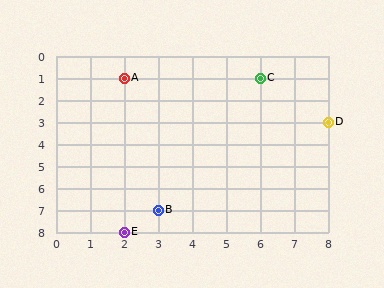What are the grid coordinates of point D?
Point D is at grid coordinates (8, 3).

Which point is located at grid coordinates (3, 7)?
Point B is at (3, 7).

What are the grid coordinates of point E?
Point E is at grid coordinates (2, 8).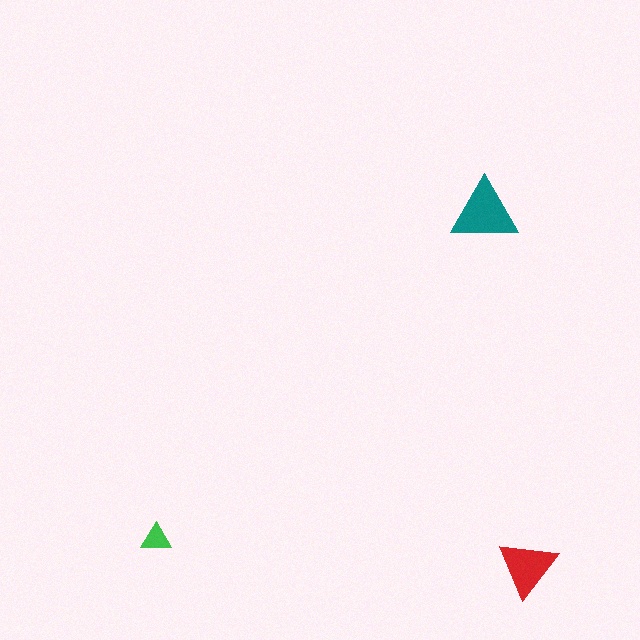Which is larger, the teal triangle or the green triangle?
The teal one.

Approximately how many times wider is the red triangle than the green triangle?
About 2 times wider.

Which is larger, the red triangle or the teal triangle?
The teal one.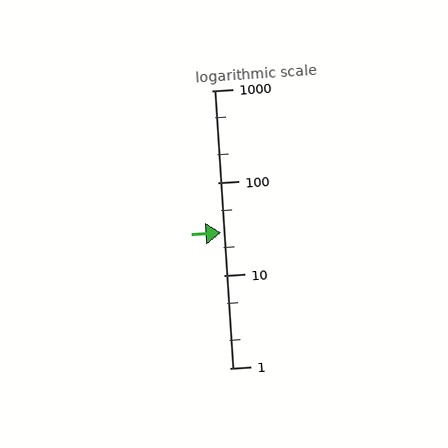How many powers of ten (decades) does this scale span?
The scale spans 3 decades, from 1 to 1000.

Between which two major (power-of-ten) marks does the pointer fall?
The pointer is between 10 and 100.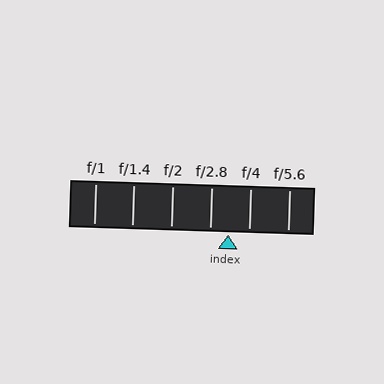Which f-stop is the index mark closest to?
The index mark is closest to f/2.8.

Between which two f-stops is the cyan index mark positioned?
The index mark is between f/2.8 and f/4.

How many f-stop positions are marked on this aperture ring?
There are 6 f-stop positions marked.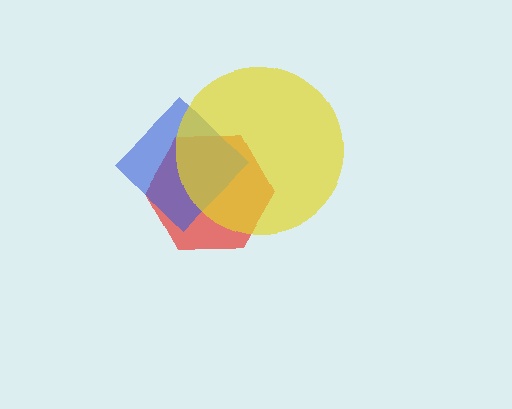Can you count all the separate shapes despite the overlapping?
Yes, there are 3 separate shapes.